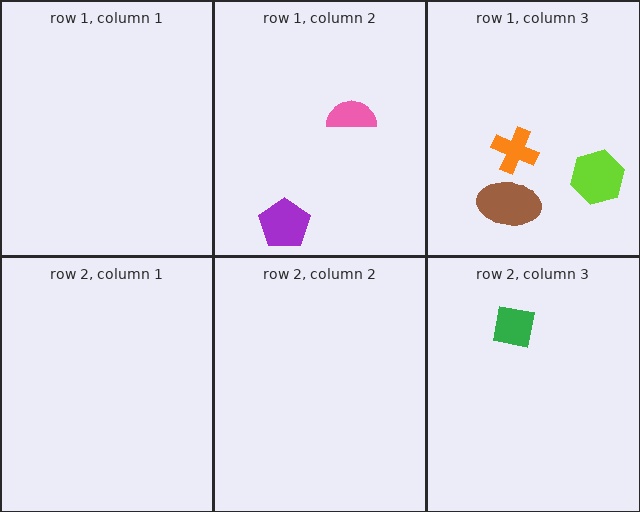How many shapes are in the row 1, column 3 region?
3.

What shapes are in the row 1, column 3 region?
The orange cross, the lime hexagon, the brown ellipse.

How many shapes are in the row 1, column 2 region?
2.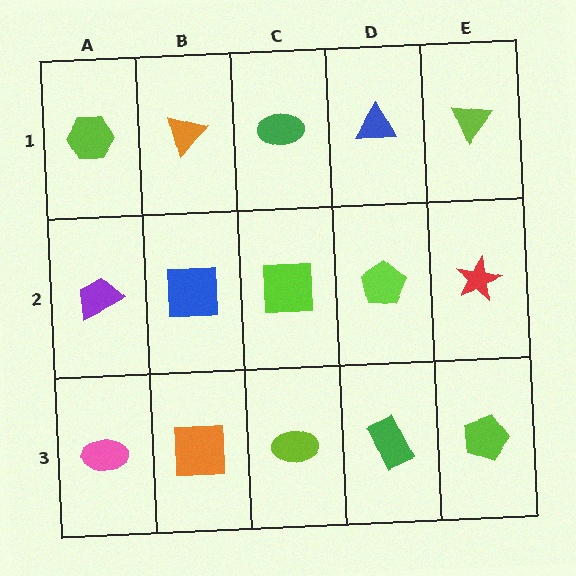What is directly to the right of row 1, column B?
A green ellipse.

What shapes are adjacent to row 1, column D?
A lime pentagon (row 2, column D), a green ellipse (row 1, column C), a lime triangle (row 1, column E).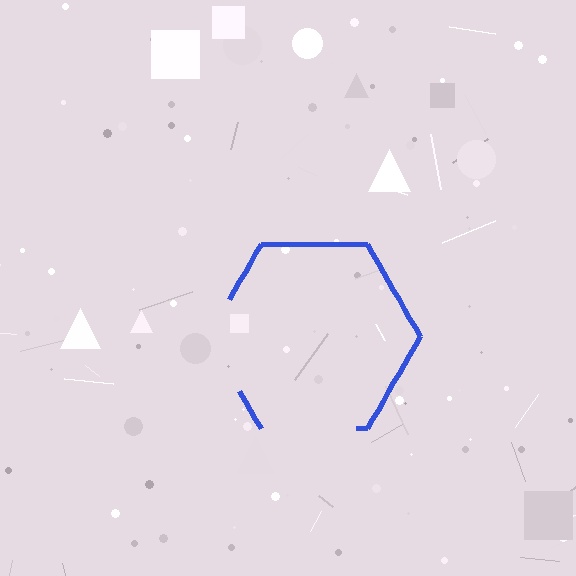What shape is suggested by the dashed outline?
The dashed outline suggests a hexagon.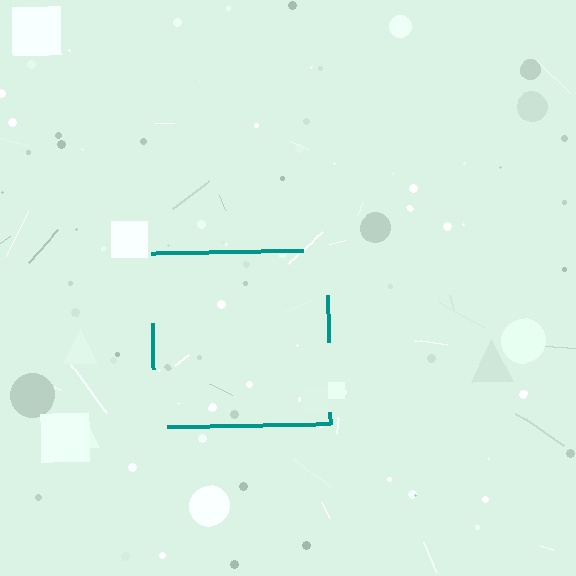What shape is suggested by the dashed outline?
The dashed outline suggests a square.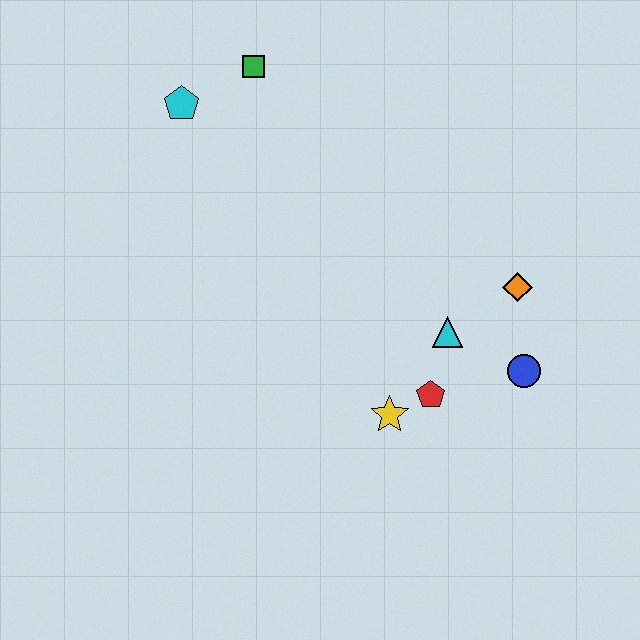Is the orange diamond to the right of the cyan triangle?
Yes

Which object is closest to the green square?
The cyan pentagon is closest to the green square.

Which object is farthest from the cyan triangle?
The cyan pentagon is farthest from the cyan triangle.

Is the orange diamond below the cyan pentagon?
Yes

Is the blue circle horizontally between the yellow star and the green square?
No